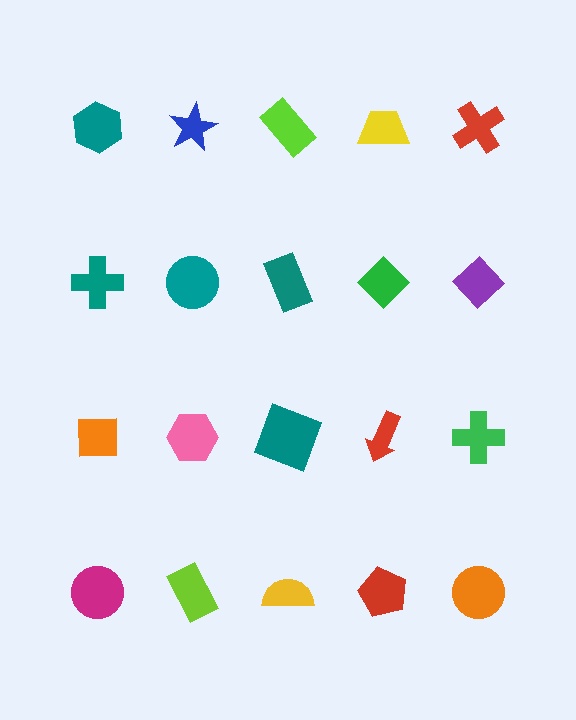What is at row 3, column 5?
A green cross.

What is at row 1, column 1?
A teal hexagon.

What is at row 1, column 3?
A lime rectangle.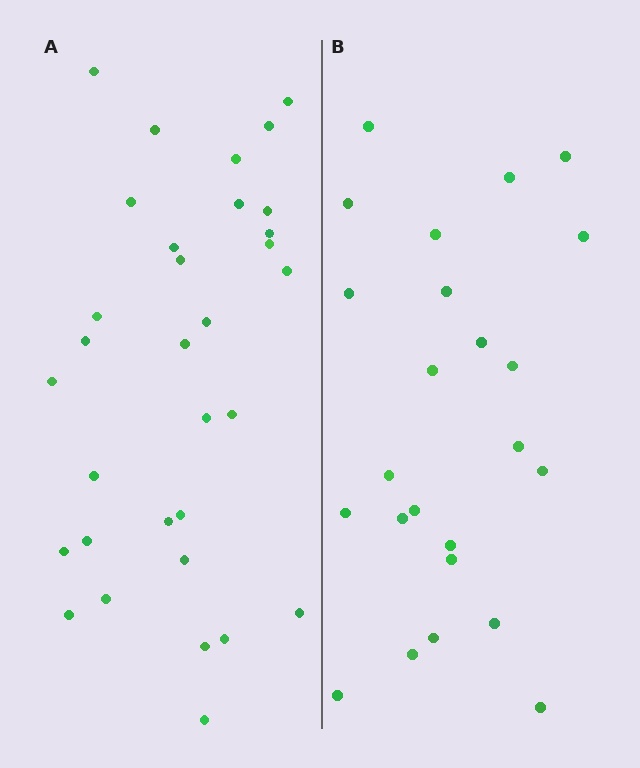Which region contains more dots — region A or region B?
Region A (the left region) has more dots.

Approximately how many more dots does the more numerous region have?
Region A has roughly 8 or so more dots than region B.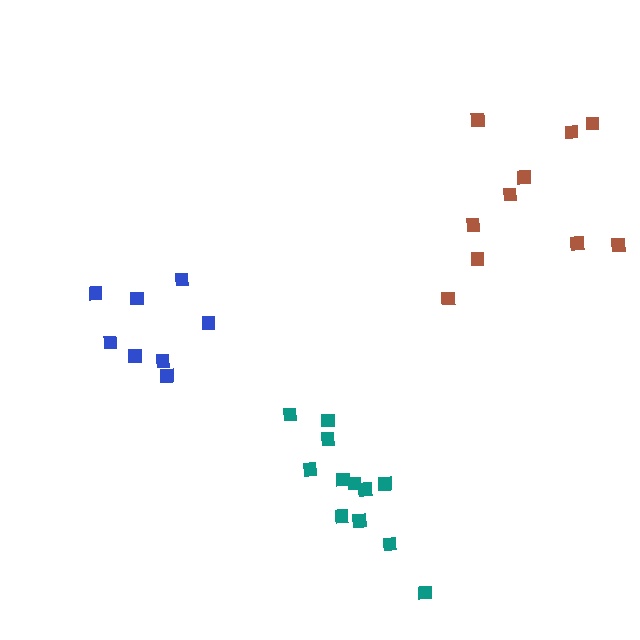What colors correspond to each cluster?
The clusters are colored: brown, teal, blue.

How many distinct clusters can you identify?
There are 3 distinct clusters.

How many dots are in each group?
Group 1: 10 dots, Group 2: 12 dots, Group 3: 8 dots (30 total).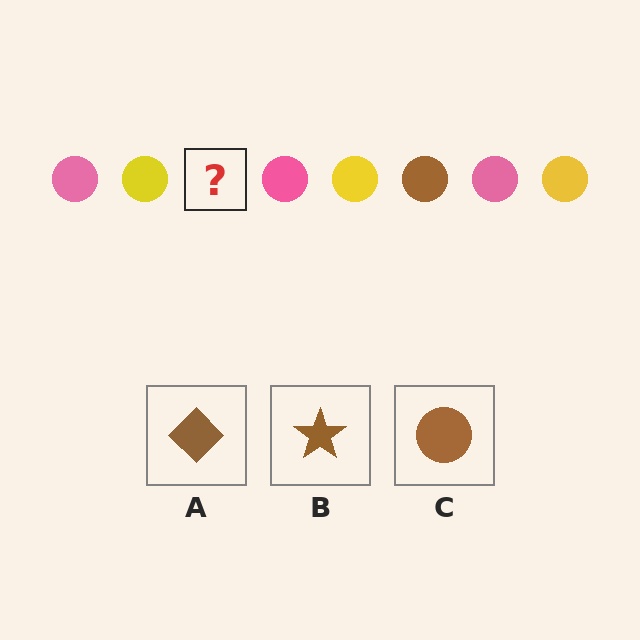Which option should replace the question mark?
Option C.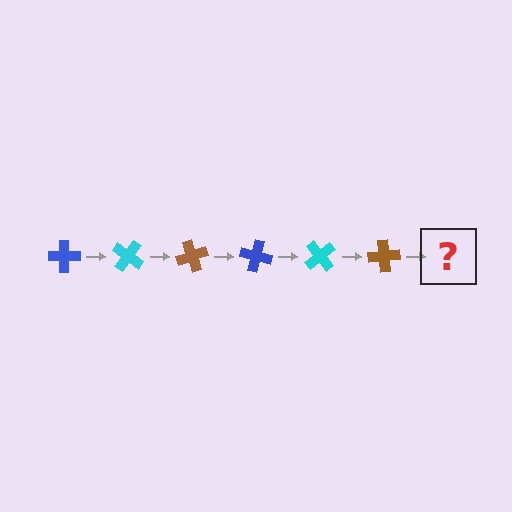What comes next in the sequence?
The next element should be a blue cross, rotated 210 degrees from the start.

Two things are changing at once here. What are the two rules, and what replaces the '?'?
The two rules are that it rotates 35 degrees each step and the color cycles through blue, cyan, and brown. The '?' should be a blue cross, rotated 210 degrees from the start.